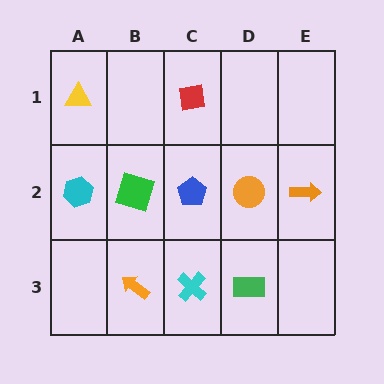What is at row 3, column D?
A green rectangle.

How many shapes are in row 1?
2 shapes.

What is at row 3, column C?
A cyan cross.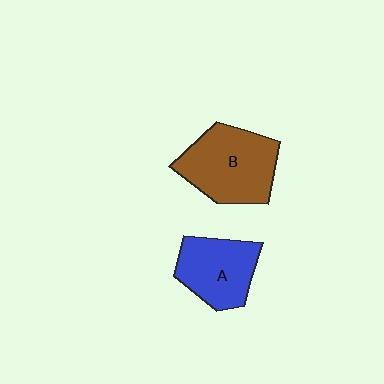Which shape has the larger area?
Shape B (brown).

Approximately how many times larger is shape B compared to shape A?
Approximately 1.3 times.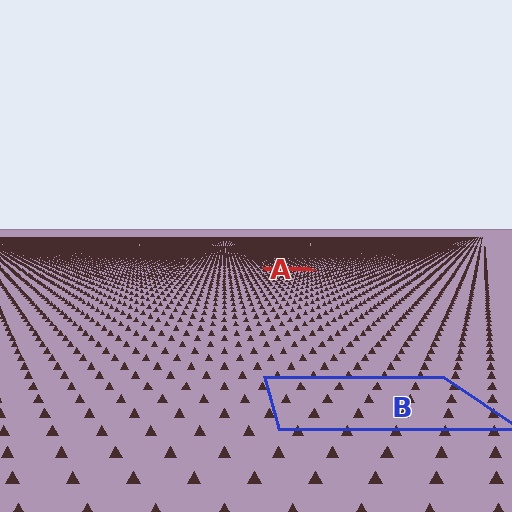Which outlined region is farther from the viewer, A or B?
Region A is farther from the viewer — the texture elements inside it appear smaller and more densely packed.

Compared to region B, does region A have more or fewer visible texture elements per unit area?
Region A has more texture elements per unit area — they are packed more densely because it is farther away.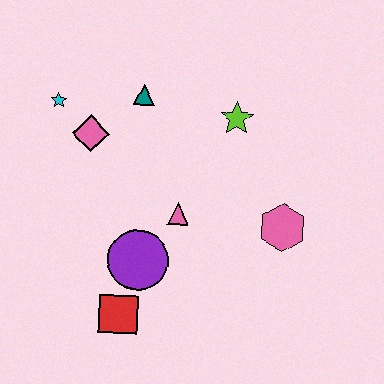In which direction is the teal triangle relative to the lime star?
The teal triangle is to the left of the lime star.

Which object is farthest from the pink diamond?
The pink hexagon is farthest from the pink diamond.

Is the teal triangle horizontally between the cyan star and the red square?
No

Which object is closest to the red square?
The purple circle is closest to the red square.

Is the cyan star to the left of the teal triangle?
Yes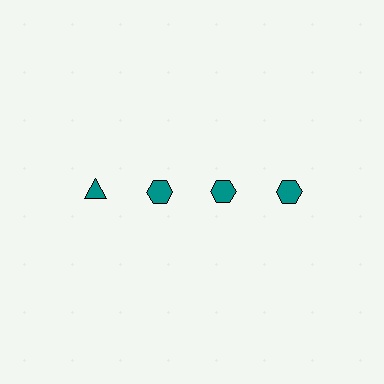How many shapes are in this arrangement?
There are 4 shapes arranged in a grid pattern.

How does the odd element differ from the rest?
It has a different shape: triangle instead of hexagon.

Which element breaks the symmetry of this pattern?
The teal triangle in the top row, leftmost column breaks the symmetry. All other shapes are teal hexagons.